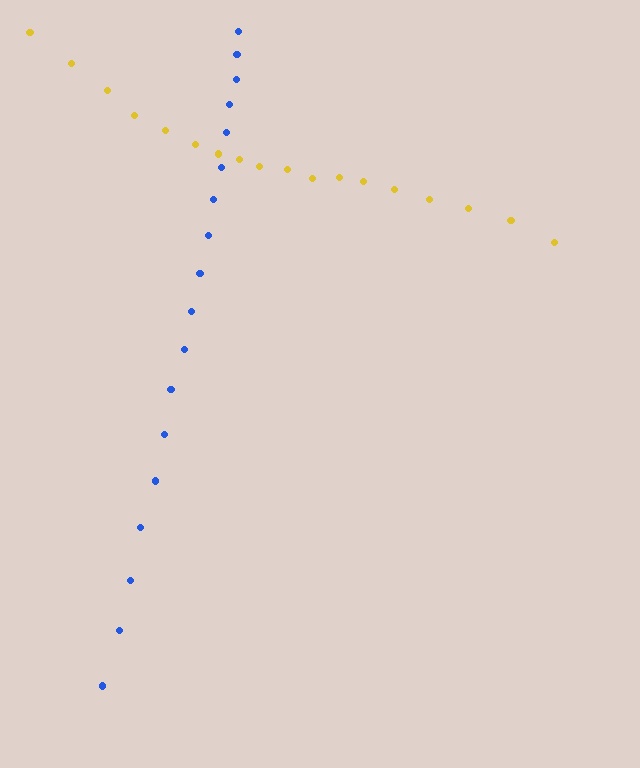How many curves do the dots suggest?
There are 2 distinct paths.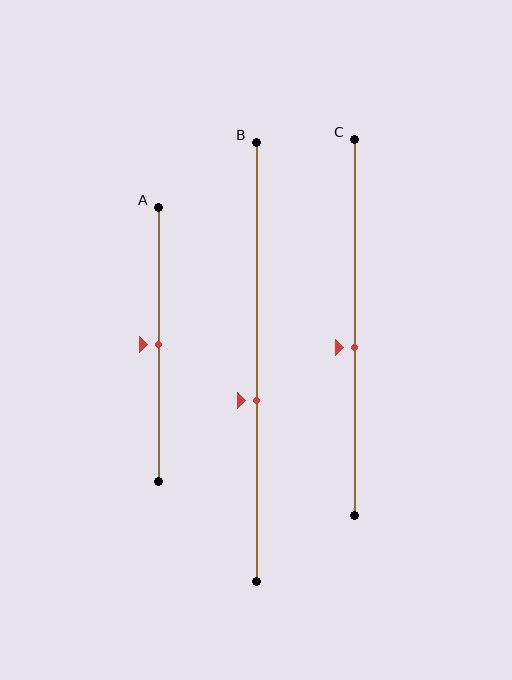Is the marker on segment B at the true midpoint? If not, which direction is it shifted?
No, the marker on segment B is shifted downward by about 9% of the segment length.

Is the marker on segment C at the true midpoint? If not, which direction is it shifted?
No, the marker on segment C is shifted downward by about 6% of the segment length.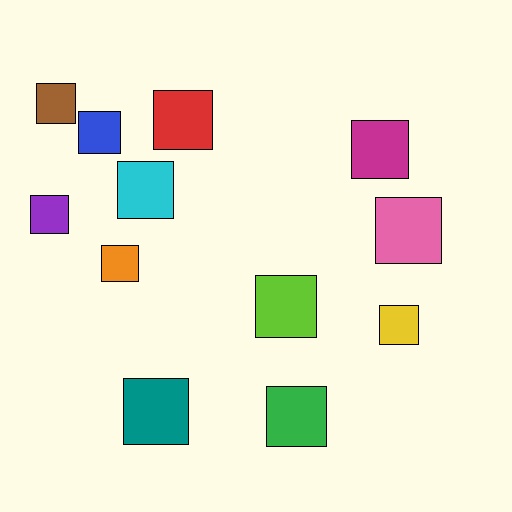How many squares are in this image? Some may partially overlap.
There are 12 squares.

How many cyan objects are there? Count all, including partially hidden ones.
There is 1 cyan object.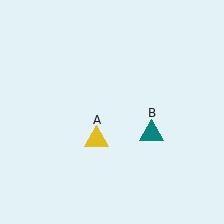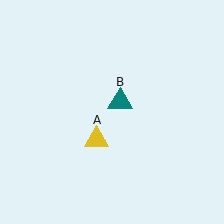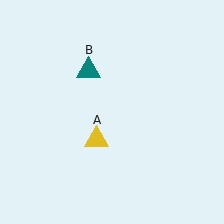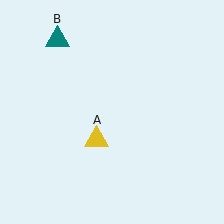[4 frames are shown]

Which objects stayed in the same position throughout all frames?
Yellow triangle (object A) remained stationary.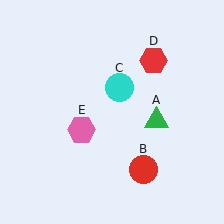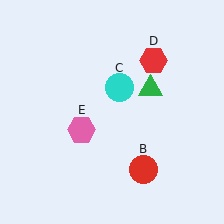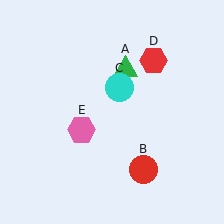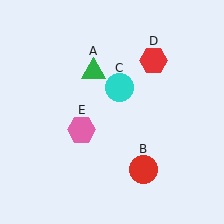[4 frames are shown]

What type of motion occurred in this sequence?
The green triangle (object A) rotated counterclockwise around the center of the scene.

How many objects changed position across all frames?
1 object changed position: green triangle (object A).